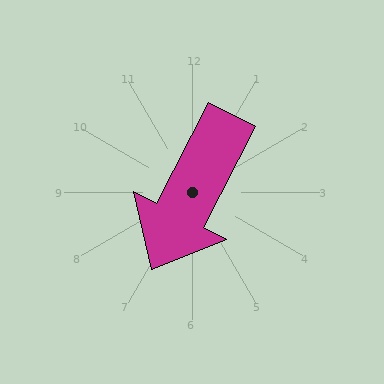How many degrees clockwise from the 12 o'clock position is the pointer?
Approximately 207 degrees.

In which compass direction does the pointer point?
Southwest.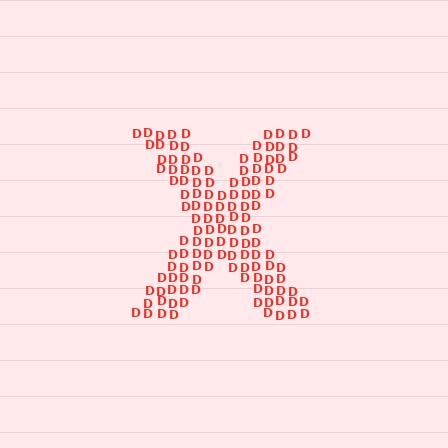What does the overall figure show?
The overall figure shows the letter X.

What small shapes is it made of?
It is made of small letter D's.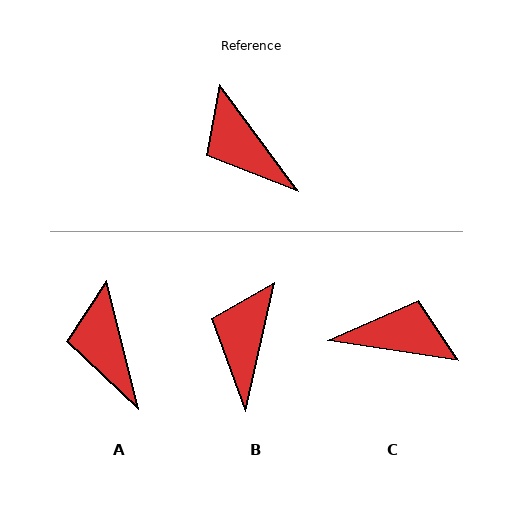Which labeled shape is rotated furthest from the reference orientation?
C, about 135 degrees away.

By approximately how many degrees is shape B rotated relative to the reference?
Approximately 49 degrees clockwise.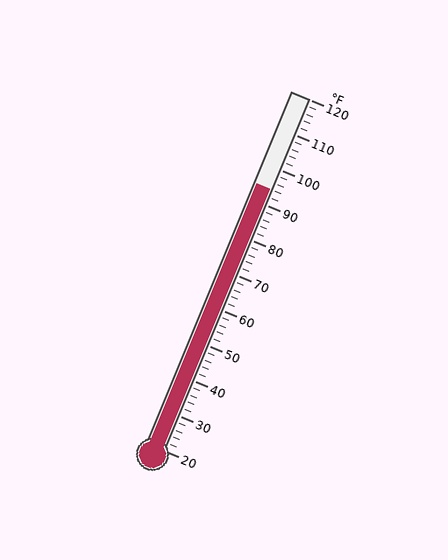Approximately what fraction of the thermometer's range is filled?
The thermometer is filled to approximately 75% of its range.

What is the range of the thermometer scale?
The thermometer scale ranges from 20°F to 120°F.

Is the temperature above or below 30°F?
The temperature is above 30°F.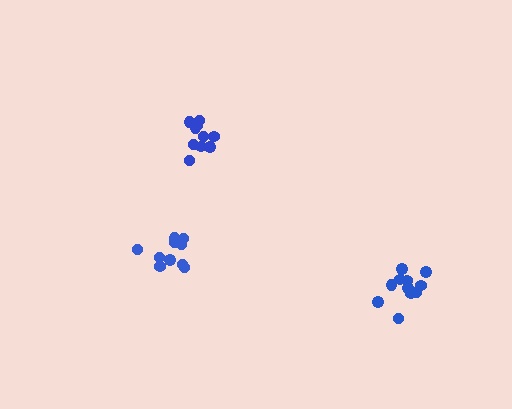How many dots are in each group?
Group 1: 10 dots, Group 2: 11 dots, Group 3: 10 dots (31 total).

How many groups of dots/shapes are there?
There are 3 groups.